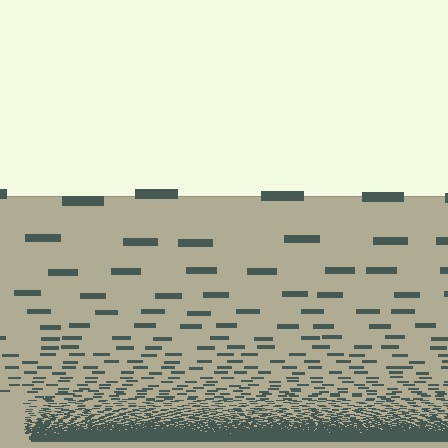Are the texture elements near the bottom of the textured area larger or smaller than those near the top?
Smaller. The gradient is inverted — elements near the bottom are smaller and denser.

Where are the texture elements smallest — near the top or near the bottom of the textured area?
Near the bottom.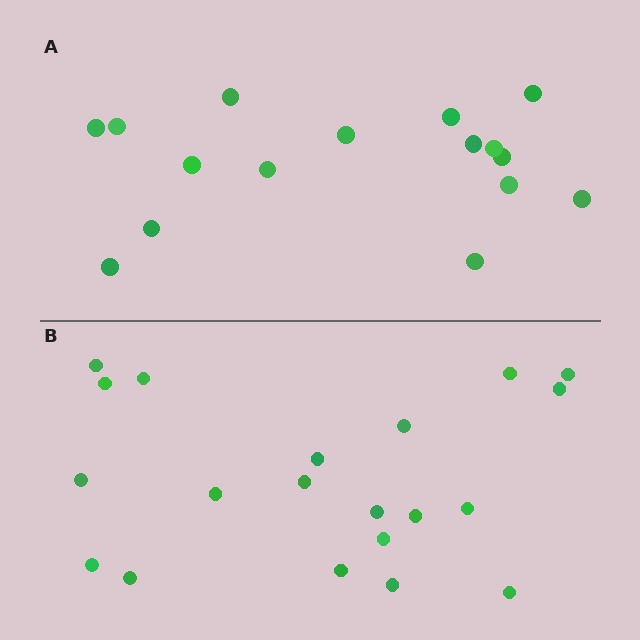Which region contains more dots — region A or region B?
Region B (the bottom region) has more dots.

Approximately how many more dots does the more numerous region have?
Region B has about 4 more dots than region A.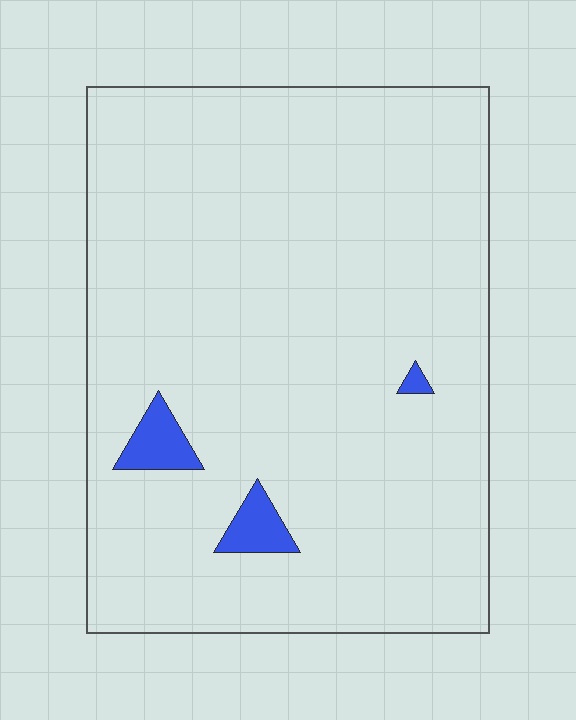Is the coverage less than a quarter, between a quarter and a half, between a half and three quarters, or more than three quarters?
Less than a quarter.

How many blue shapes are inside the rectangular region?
3.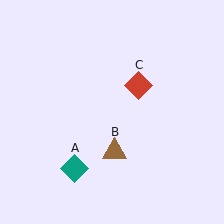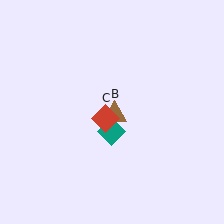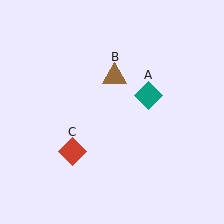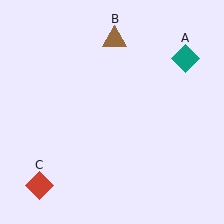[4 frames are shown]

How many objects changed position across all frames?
3 objects changed position: teal diamond (object A), brown triangle (object B), red diamond (object C).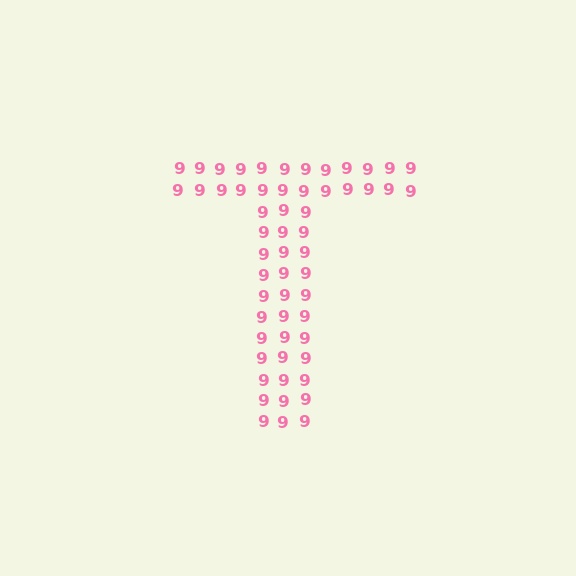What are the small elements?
The small elements are digit 9's.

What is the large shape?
The large shape is the letter T.